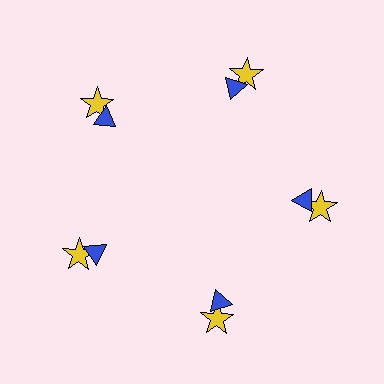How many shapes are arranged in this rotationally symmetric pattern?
There are 10 shapes, arranged in 5 groups of 2.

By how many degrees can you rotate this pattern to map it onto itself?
The pattern maps onto itself every 72 degrees of rotation.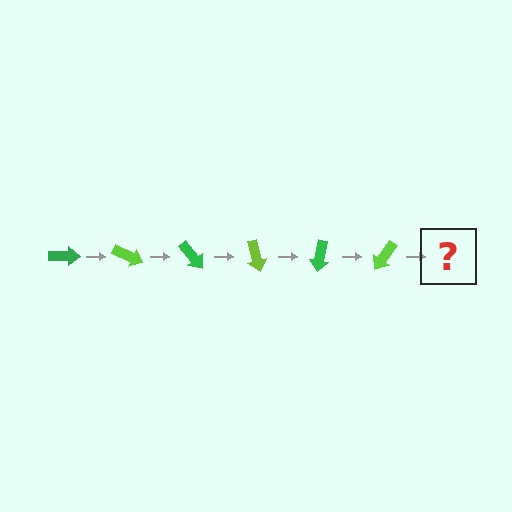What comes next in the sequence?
The next element should be a green arrow, rotated 150 degrees from the start.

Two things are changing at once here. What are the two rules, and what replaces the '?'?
The two rules are that it rotates 25 degrees each step and the color cycles through green and lime. The '?' should be a green arrow, rotated 150 degrees from the start.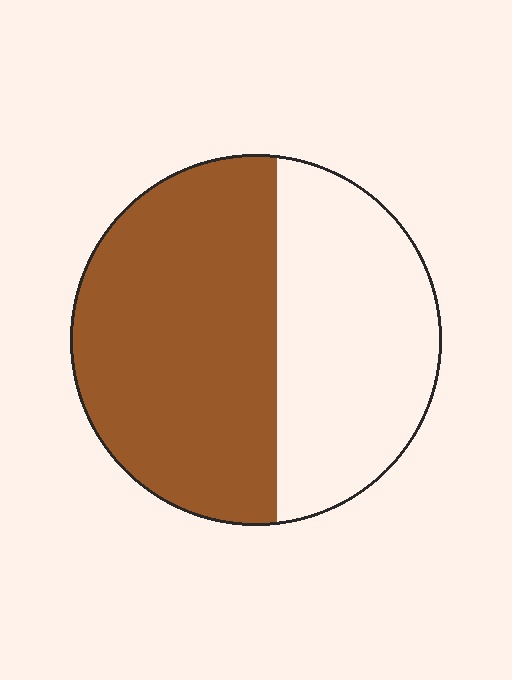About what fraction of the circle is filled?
About three fifths (3/5).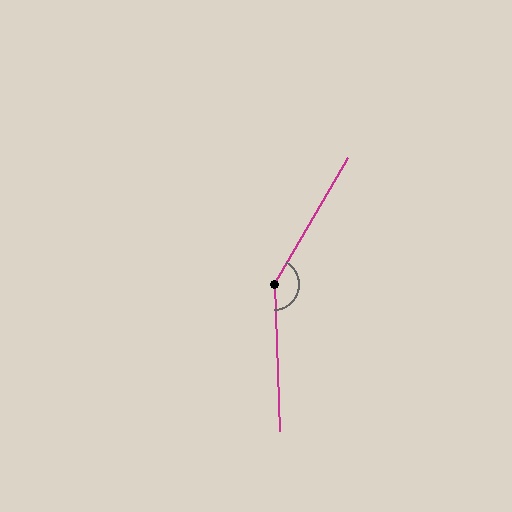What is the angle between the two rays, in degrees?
Approximately 148 degrees.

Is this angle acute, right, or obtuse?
It is obtuse.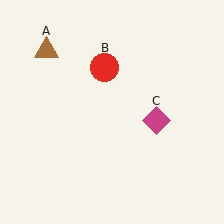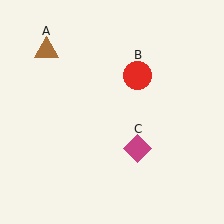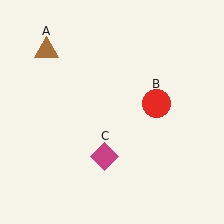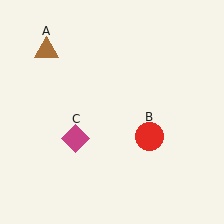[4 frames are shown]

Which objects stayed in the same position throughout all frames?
Brown triangle (object A) remained stationary.